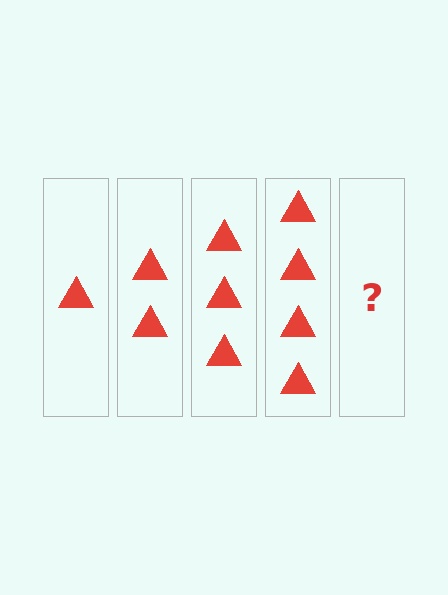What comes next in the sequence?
The next element should be 5 triangles.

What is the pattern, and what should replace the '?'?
The pattern is that each step adds one more triangle. The '?' should be 5 triangles.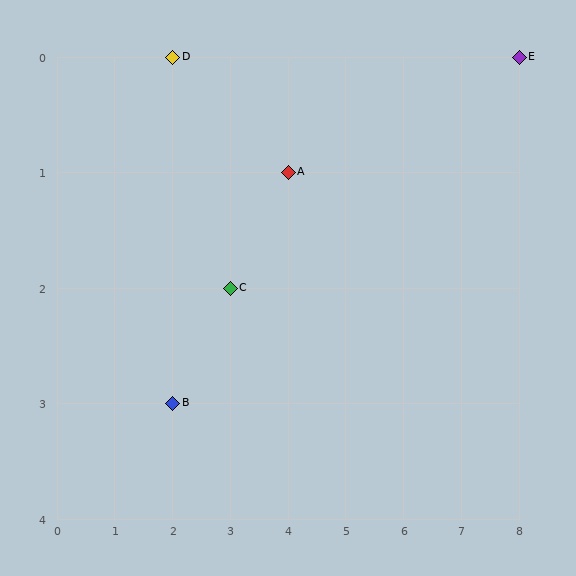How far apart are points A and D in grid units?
Points A and D are 2 columns and 1 row apart (about 2.2 grid units diagonally).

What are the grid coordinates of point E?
Point E is at grid coordinates (8, 0).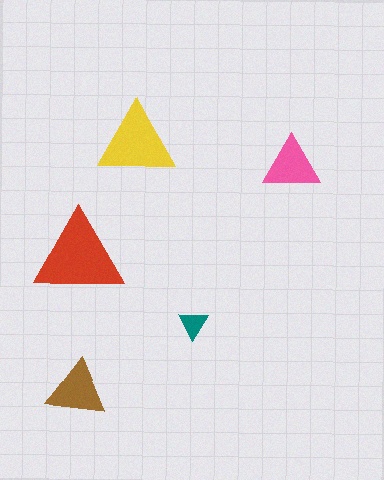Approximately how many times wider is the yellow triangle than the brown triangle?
About 1.5 times wider.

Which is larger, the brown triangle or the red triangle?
The red one.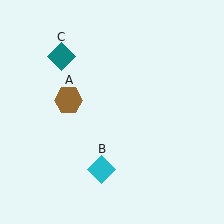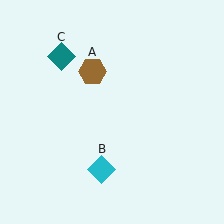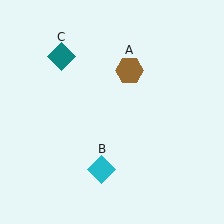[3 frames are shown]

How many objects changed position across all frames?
1 object changed position: brown hexagon (object A).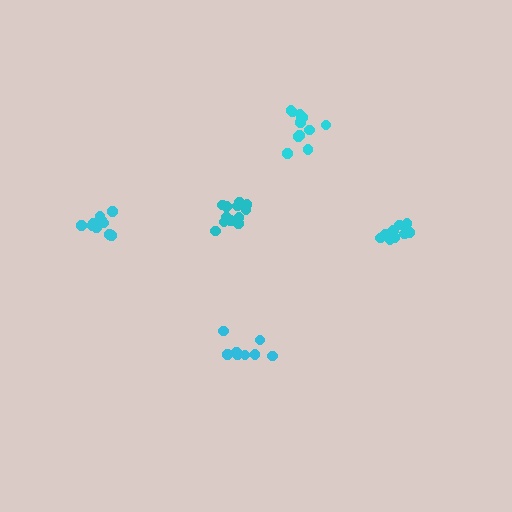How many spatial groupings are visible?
There are 5 spatial groupings.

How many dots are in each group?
Group 1: 8 dots, Group 2: 10 dots, Group 3: 13 dots, Group 4: 12 dots, Group 5: 11 dots (54 total).